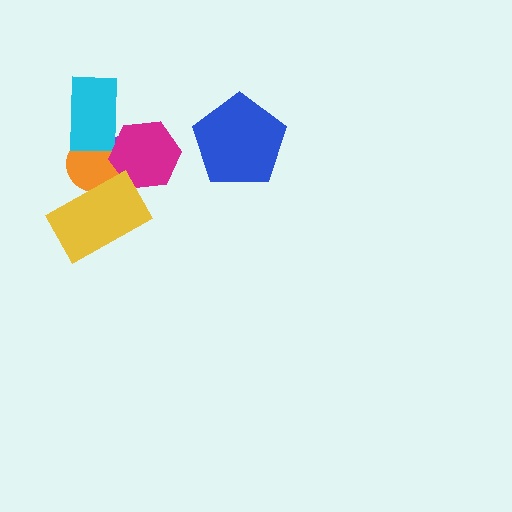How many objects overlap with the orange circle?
4 objects overlap with the orange circle.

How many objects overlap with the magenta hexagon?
3 objects overlap with the magenta hexagon.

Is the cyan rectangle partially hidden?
Yes, it is partially covered by another shape.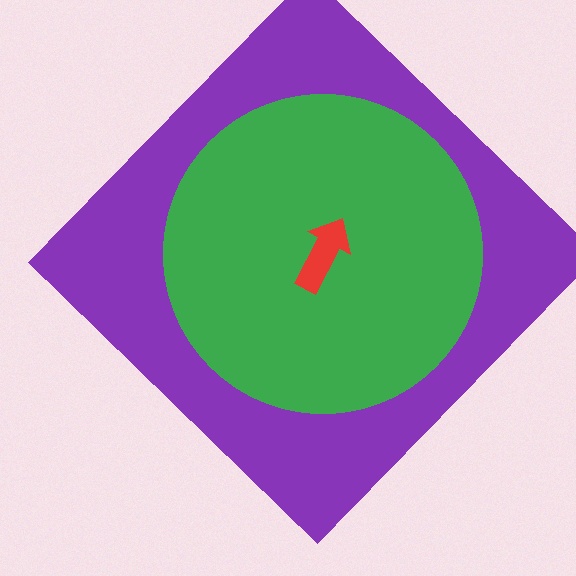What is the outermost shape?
The purple diamond.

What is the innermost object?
The red arrow.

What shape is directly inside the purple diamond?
The green circle.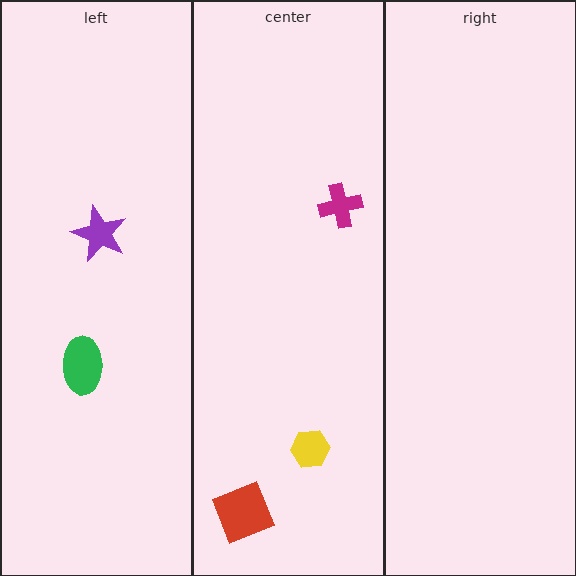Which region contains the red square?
The center region.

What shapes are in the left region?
The green ellipse, the purple star.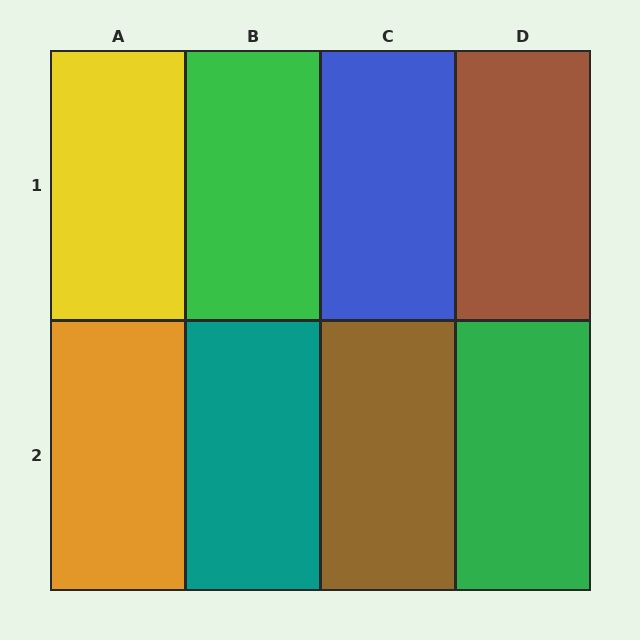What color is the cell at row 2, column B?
Teal.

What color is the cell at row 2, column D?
Green.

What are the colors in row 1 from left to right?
Yellow, green, blue, brown.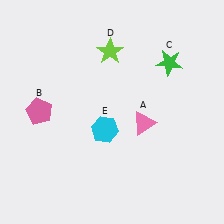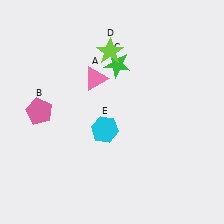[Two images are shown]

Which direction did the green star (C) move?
The green star (C) moved left.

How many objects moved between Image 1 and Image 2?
2 objects moved between the two images.